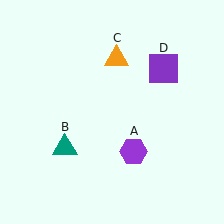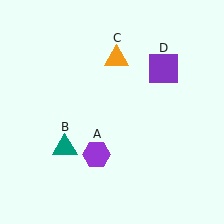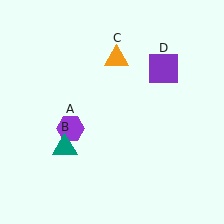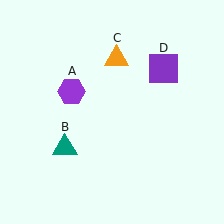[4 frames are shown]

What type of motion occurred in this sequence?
The purple hexagon (object A) rotated clockwise around the center of the scene.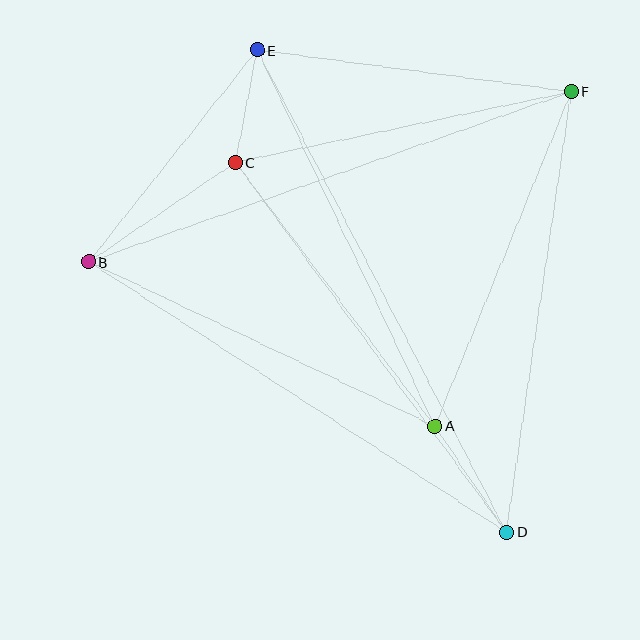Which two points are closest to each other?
Points C and E are closest to each other.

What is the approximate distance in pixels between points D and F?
The distance between D and F is approximately 445 pixels.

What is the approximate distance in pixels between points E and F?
The distance between E and F is approximately 317 pixels.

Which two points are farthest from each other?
Points D and E are farthest from each other.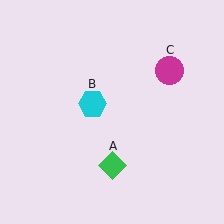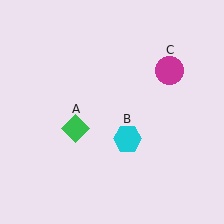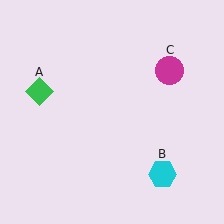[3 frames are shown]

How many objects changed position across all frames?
2 objects changed position: green diamond (object A), cyan hexagon (object B).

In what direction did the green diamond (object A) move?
The green diamond (object A) moved up and to the left.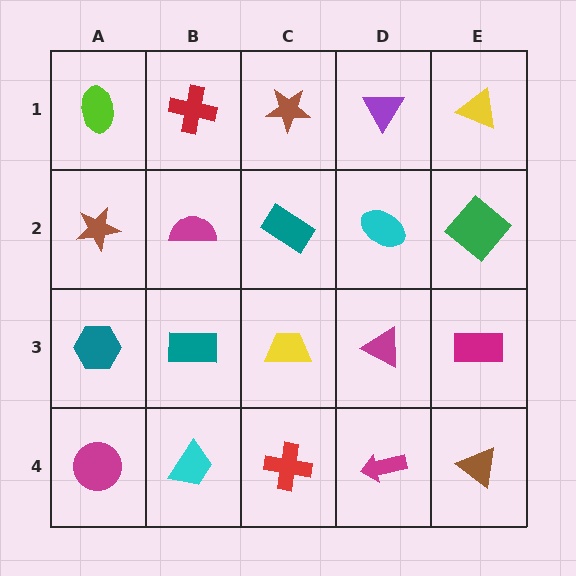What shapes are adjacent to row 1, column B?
A magenta semicircle (row 2, column B), a lime ellipse (row 1, column A), a brown star (row 1, column C).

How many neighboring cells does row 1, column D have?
3.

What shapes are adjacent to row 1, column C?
A teal rectangle (row 2, column C), a red cross (row 1, column B), a purple triangle (row 1, column D).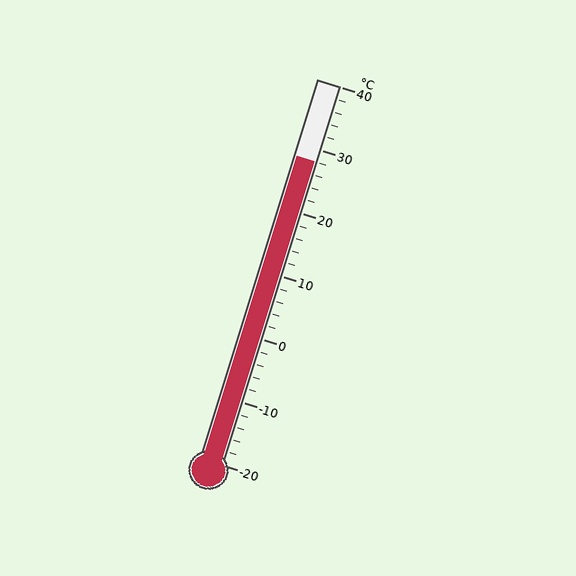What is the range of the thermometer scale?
The thermometer scale ranges from -20°C to 40°C.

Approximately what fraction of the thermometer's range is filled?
The thermometer is filled to approximately 80% of its range.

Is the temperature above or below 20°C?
The temperature is above 20°C.